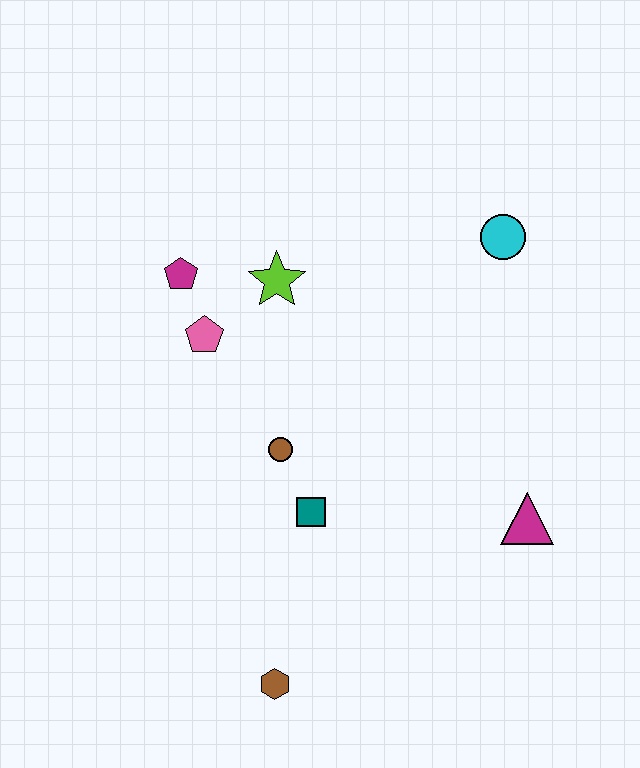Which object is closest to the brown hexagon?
The teal square is closest to the brown hexagon.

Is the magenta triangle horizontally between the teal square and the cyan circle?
No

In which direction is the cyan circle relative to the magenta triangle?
The cyan circle is above the magenta triangle.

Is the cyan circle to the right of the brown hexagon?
Yes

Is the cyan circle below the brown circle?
No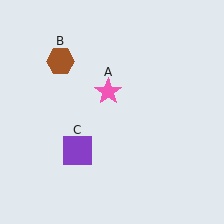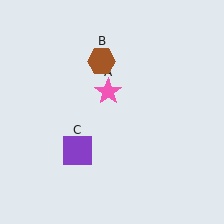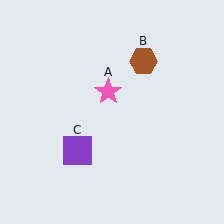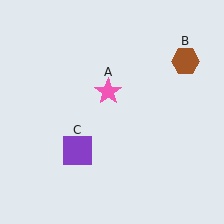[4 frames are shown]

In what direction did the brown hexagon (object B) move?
The brown hexagon (object B) moved right.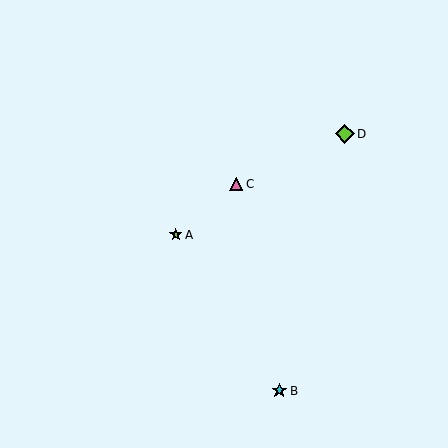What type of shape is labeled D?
Shape D is a lime diamond.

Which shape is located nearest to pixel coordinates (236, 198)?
The pink triangle (labeled C) at (236, 184) is nearest to that location.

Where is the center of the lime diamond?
The center of the lime diamond is at (345, 134).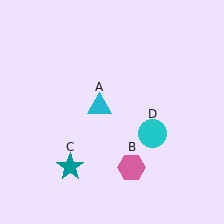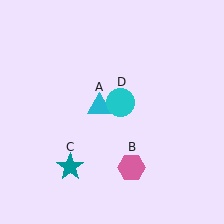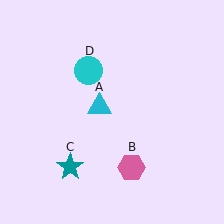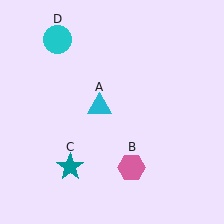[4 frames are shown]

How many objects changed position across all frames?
1 object changed position: cyan circle (object D).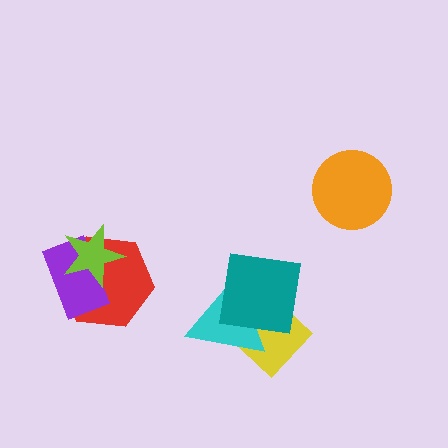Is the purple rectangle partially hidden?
Yes, it is partially covered by another shape.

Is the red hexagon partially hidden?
Yes, it is partially covered by another shape.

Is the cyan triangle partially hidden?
Yes, it is partially covered by another shape.